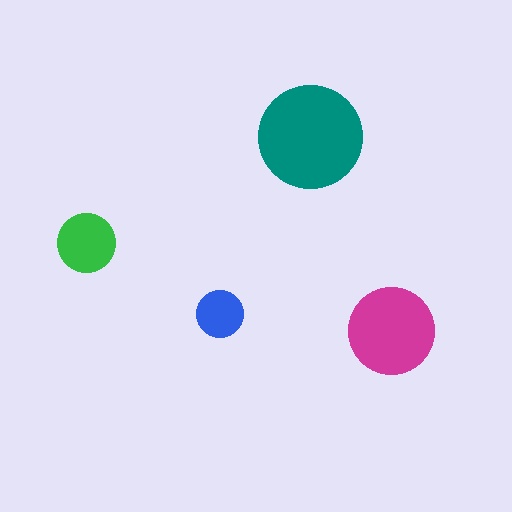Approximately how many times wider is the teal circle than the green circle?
About 2 times wider.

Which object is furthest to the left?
The green circle is leftmost.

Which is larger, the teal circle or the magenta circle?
The teal one.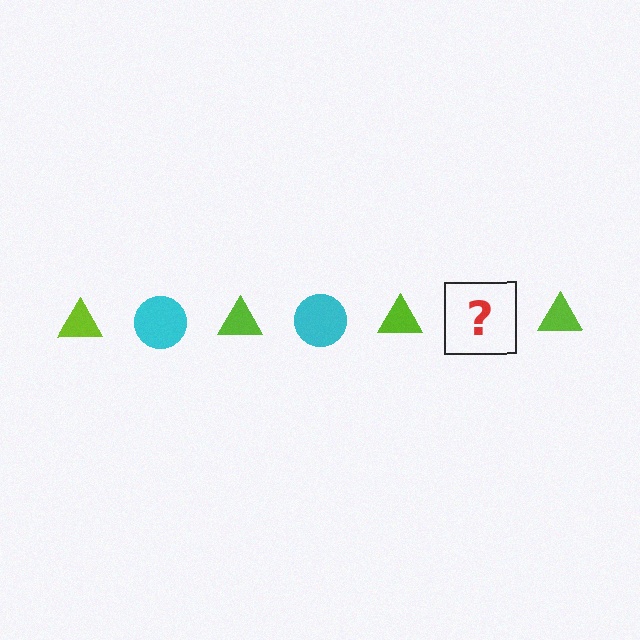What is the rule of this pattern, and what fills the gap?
The rule is that the pattern alternates between lime triangle and cyan circle. The gap should be filled with a cyan circle.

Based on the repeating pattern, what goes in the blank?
The blank should be a cyan circle.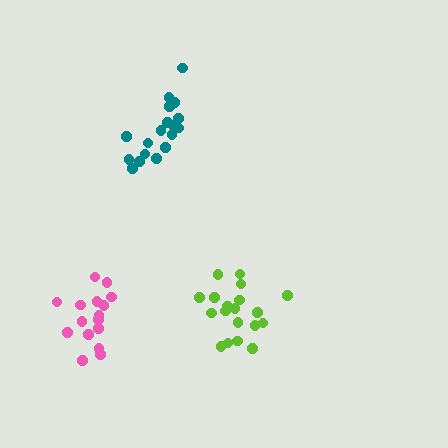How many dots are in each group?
Group 1: 16 dots, Group 2: 19 dots, Group 3: 18 dots (53 total).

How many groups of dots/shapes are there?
There are 3 groups.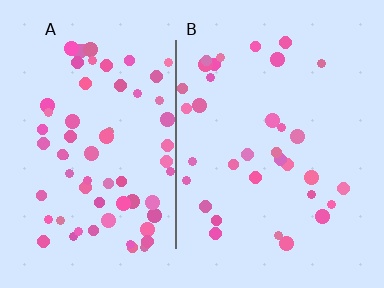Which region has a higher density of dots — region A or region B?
A (the left).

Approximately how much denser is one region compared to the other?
Approximately 2.0× — region A over region B.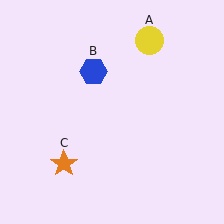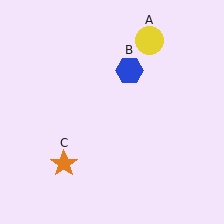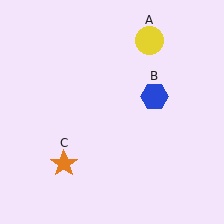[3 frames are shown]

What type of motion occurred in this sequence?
The blue hexagon (object B) rotated clockwise around the center of the scene.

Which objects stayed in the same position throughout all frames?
Yellow circle (object A) and orange star (object C) remained stationary.